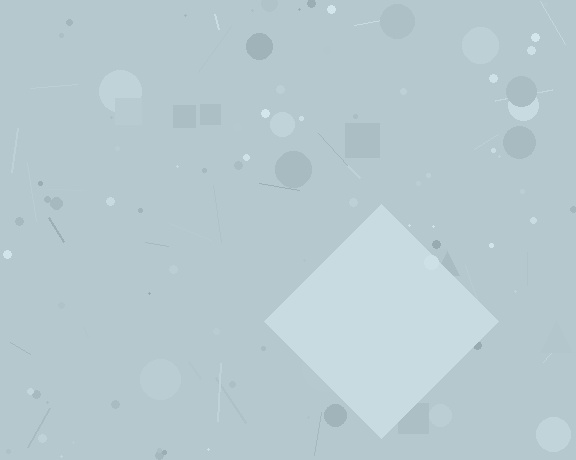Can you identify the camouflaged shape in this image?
The camouflaged shape is a diamond.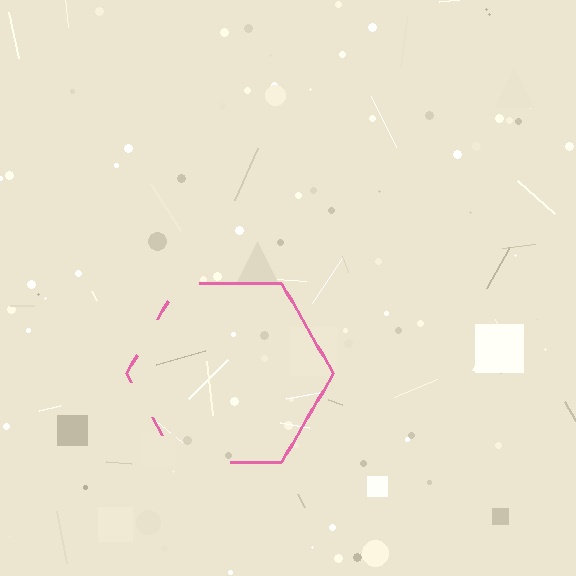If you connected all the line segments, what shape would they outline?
They would outline a hexagon.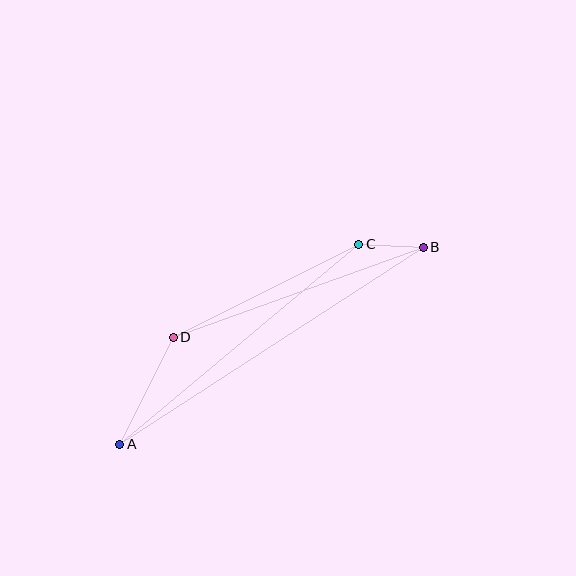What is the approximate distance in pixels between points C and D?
The distance between C and D is approximately 208 pixels.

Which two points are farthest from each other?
Points A and B are farthest from each other.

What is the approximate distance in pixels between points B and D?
The distance between B and D is approximately 266 pixels.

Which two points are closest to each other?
Points B and C are closest to each other.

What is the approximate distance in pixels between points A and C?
The distance between A and C is approximately 312 pixels.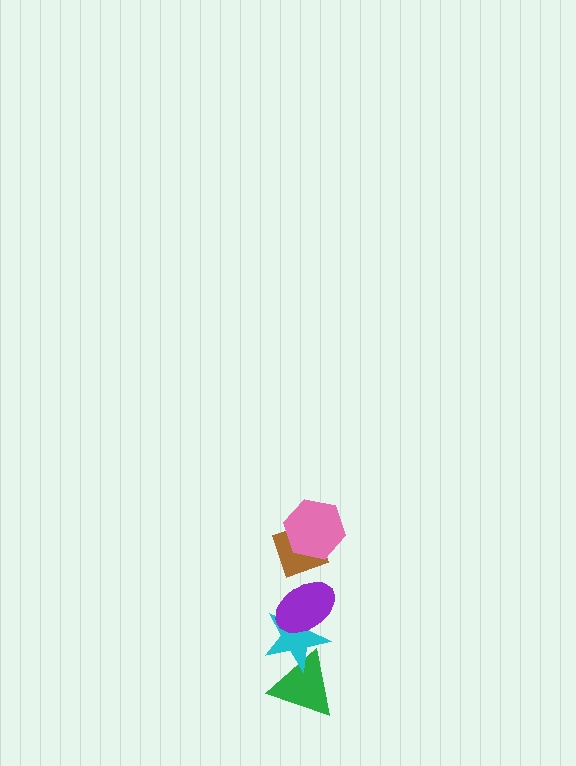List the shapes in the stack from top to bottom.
From top to bottom: the pink hexagon, the brown diamond, the purple ellipse, the cyan star, the green triangle.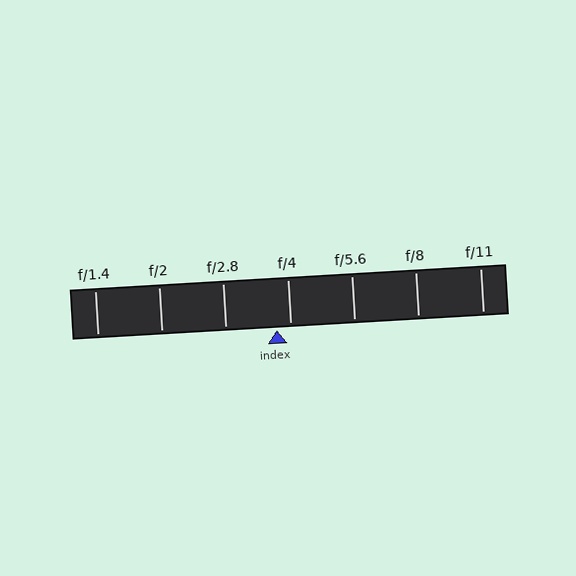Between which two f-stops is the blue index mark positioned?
The index mark is between f/2.8 and f/4.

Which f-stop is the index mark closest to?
The index mark is closest to f/4.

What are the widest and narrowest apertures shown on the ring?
The widest aperture shown is f/1.4 and the narrowest is f/11.